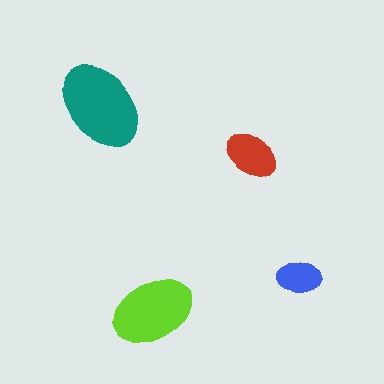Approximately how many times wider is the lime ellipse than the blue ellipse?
About 2 times wider.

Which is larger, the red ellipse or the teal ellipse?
The teal one.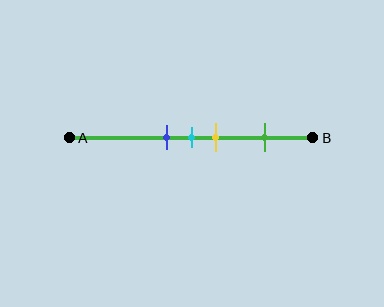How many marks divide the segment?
There are 4 marks dividing the segment.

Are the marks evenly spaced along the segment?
No, the marks are not evenly spaced.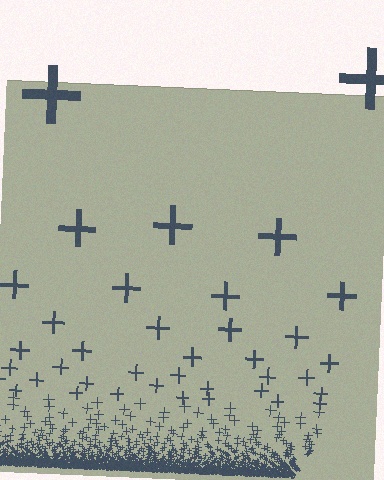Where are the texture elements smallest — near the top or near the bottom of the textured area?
Near the bottom.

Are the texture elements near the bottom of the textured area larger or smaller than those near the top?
Smaller. The gradient is inverted — elements near the bottom are smaller and denser.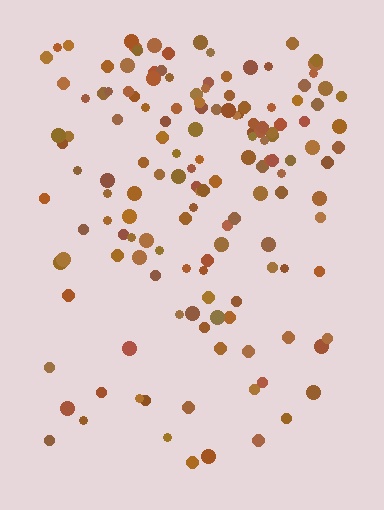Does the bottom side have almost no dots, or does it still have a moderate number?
Still a moderate number, just noticeably fewer than the top.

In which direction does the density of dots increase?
From bottom to top, with the top side densest.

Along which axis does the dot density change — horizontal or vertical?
Vertical.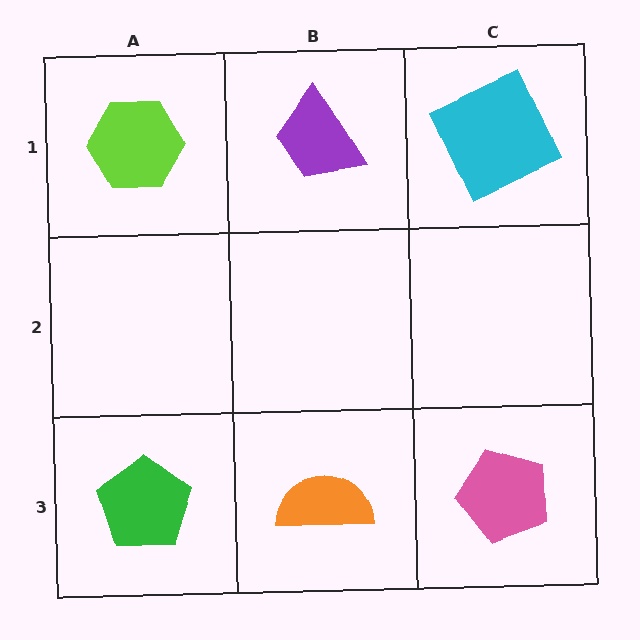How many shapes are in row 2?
0 shapes.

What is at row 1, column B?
A purple trapezoid.